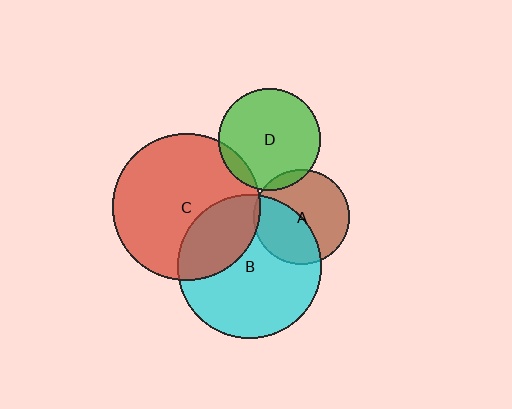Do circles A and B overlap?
Yes.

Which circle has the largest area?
Circle C (red).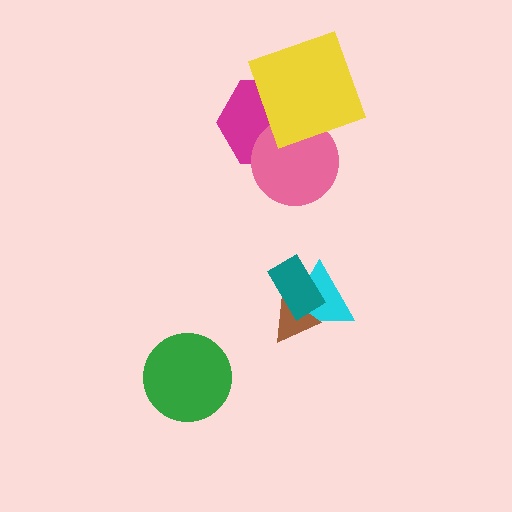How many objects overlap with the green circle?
0 objects overlap with the green circle.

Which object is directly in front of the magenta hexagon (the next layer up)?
The pink circle is directly in front of the magenta hexagon.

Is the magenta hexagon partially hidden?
Yes, it is partially covered by another shape.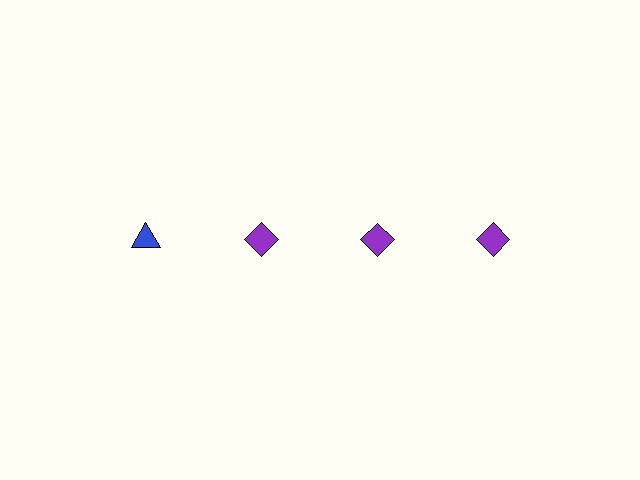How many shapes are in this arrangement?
There are 4 shapes arranged in a grid pattern.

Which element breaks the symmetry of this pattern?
The blue triangle in the top row, leftmost column breaks the symmetry. All other shapes are purple diamonds.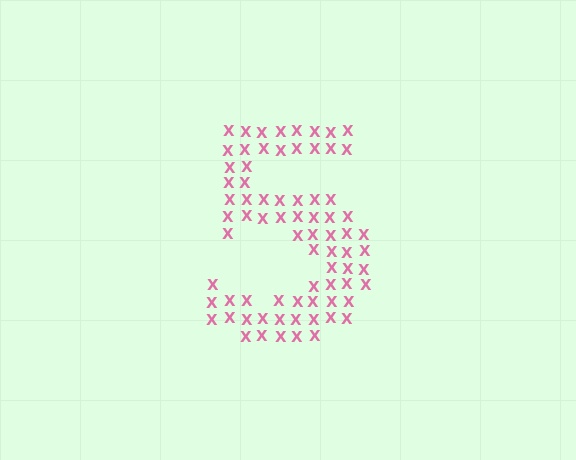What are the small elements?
The small elements are letter X's.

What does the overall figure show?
The overall figure shows the digit 5.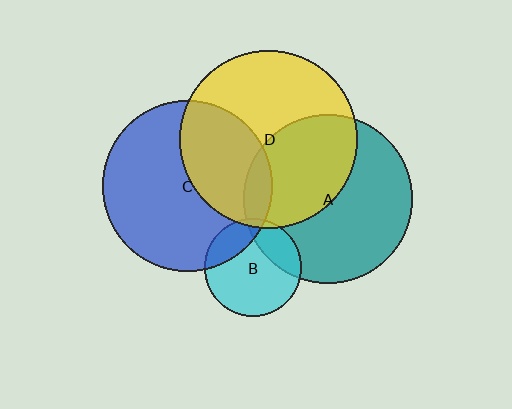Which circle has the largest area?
Circle D (yellow).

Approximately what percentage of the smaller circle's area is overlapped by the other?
Approximately 25%.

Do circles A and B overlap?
Yes.